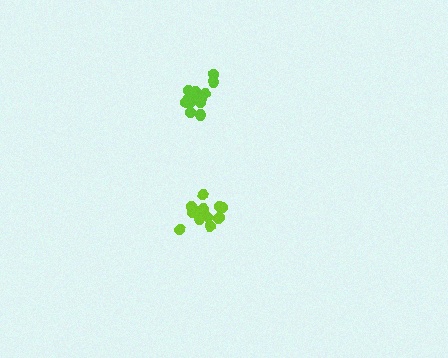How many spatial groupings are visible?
There are 2 spatial groupings.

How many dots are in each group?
Group 1: 14 dots, Group 2: 14 dots (28 total).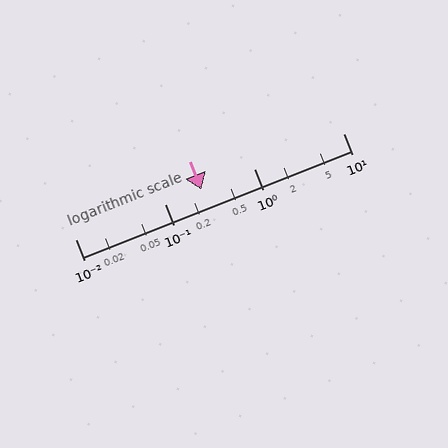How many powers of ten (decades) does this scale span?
The scale spans 3 decades, from 0.01 to 10.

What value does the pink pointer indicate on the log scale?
The pointer indicates approximately 0.26.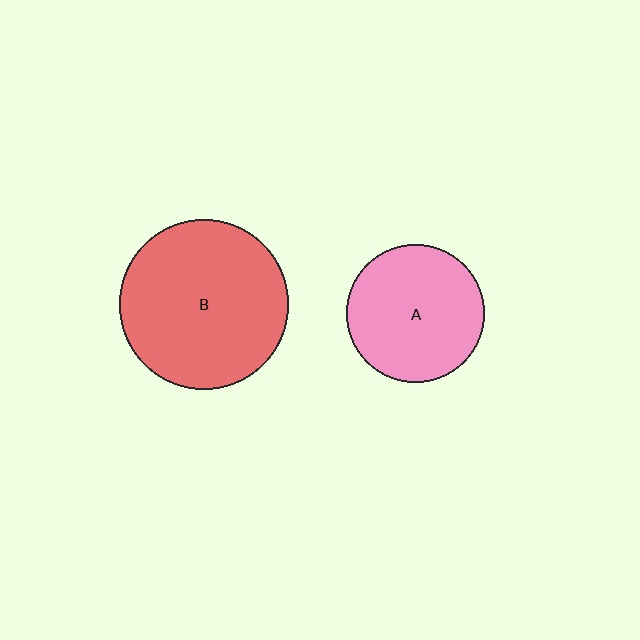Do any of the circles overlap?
No, none of the circles overlap.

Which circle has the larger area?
Circle B (red).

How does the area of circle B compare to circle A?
Approximately 1.5 times.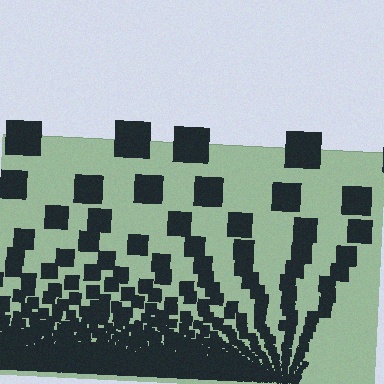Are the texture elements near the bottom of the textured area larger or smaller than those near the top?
Smaller. The gradient is inverted — elements near the bottom are smaller and denser.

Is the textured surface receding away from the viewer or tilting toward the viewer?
The surface appears to tilt toward the viewer. Texture elements get larger and sparser toward the top.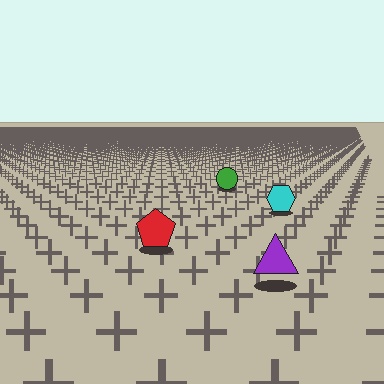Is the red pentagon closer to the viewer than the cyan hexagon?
Yes. The red pentagon is closer — you can tell from the texture gradient: the ground texture is coarser near it.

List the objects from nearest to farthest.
From nearest to farthest: the purple triangle, the red pentagon, the cyan hexagon, the green circle.